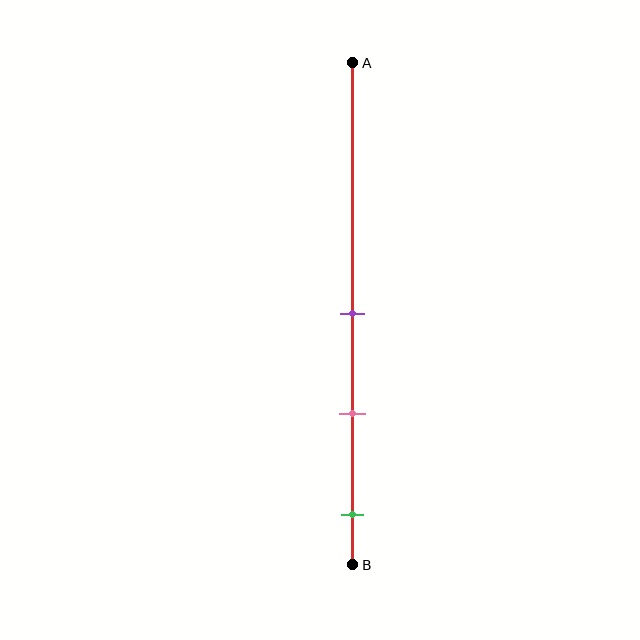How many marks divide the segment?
There are 3 marks dividing the segment.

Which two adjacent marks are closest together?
The purple and pink marks are the closest adjacent pair.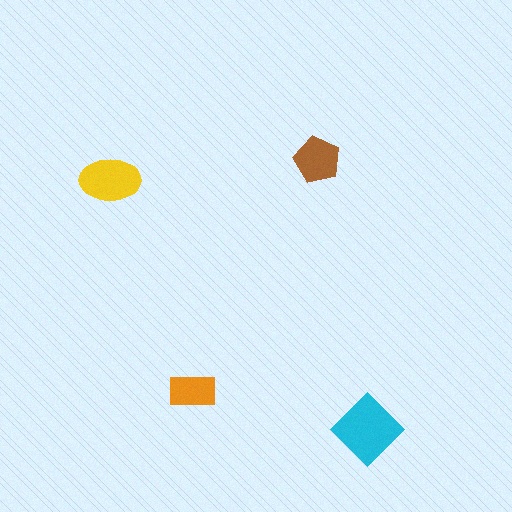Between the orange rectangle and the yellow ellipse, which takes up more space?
The yellow ellipse.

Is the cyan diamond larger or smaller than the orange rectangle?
Larger.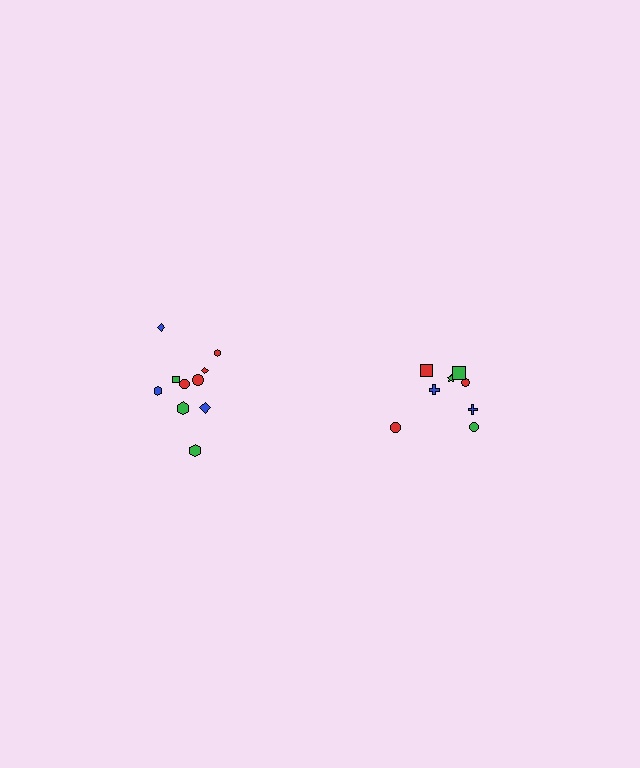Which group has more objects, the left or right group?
The left group.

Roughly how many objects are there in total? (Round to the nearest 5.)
Roughly 20 objects in total.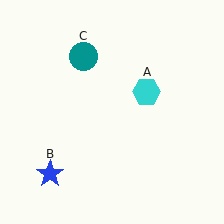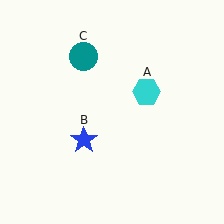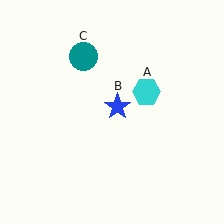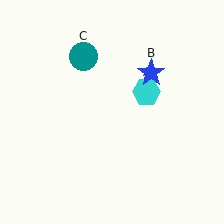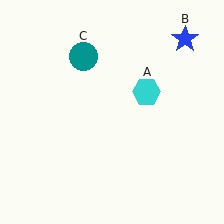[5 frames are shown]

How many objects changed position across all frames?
1 object changed position: blue star (object B).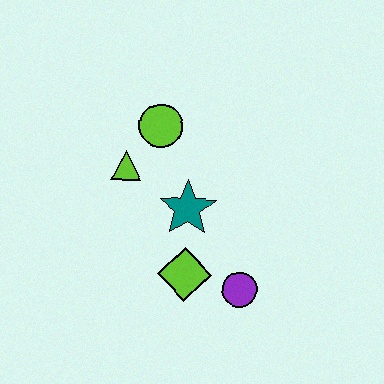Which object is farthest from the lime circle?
The purple circle is farthest from the lime circle.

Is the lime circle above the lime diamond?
Yes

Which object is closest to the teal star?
The lime diamond is closest to the teal star.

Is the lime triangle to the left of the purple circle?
Yes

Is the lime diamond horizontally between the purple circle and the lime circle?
Yes